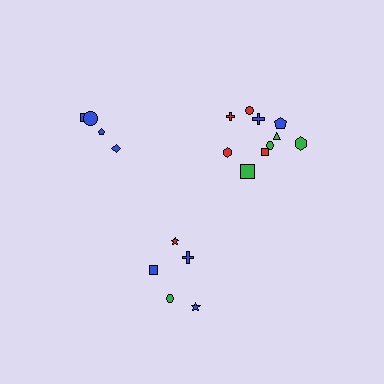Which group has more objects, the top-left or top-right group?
The top-right group.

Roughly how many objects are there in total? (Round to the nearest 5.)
Roughly 20 objects in total.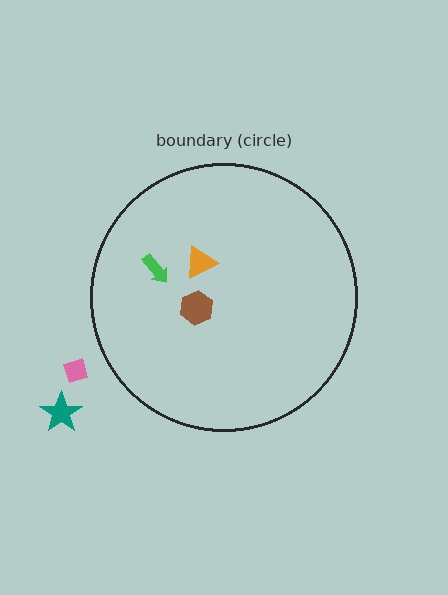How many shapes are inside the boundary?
3 inside, 2 outside.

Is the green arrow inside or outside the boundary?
Inside.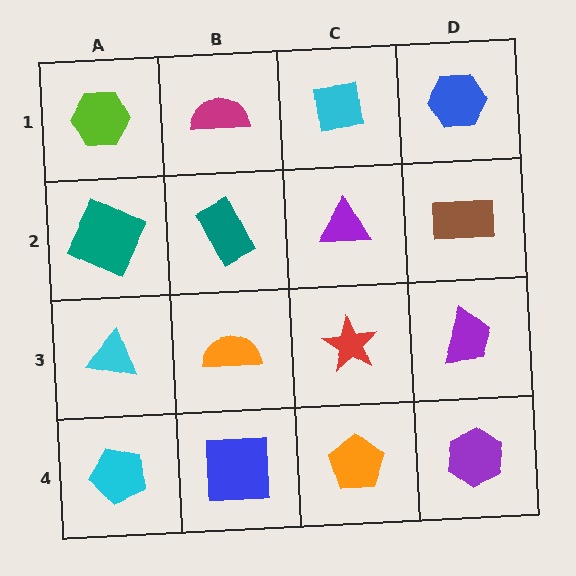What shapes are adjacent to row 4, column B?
An orange semicircle (row 3, column B), a cyan pentagon (row 4, column A), an orange pentagon (row 4, column C).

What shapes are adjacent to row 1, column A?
A teal square (row 2, column A), a magenta semicircle (row 1, column B).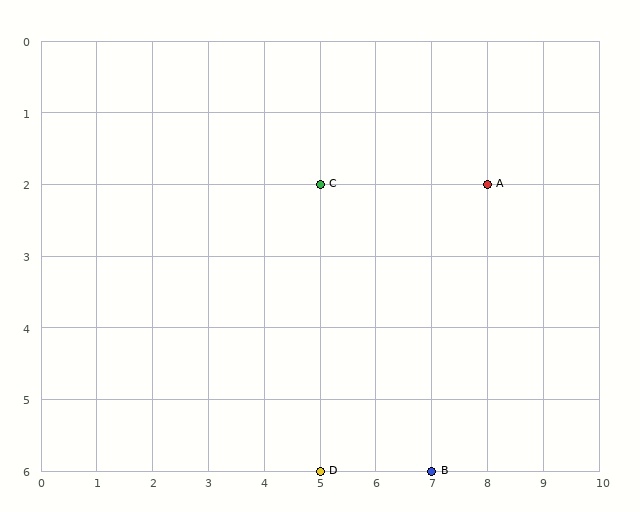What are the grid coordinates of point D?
Point D is at grid coordinates (5, 6).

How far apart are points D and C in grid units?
Points D and C are 4 rows apart.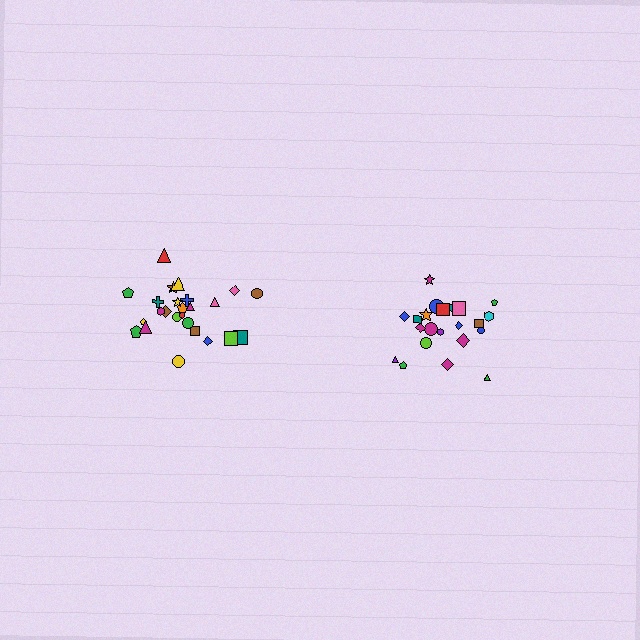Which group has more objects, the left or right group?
The left group.